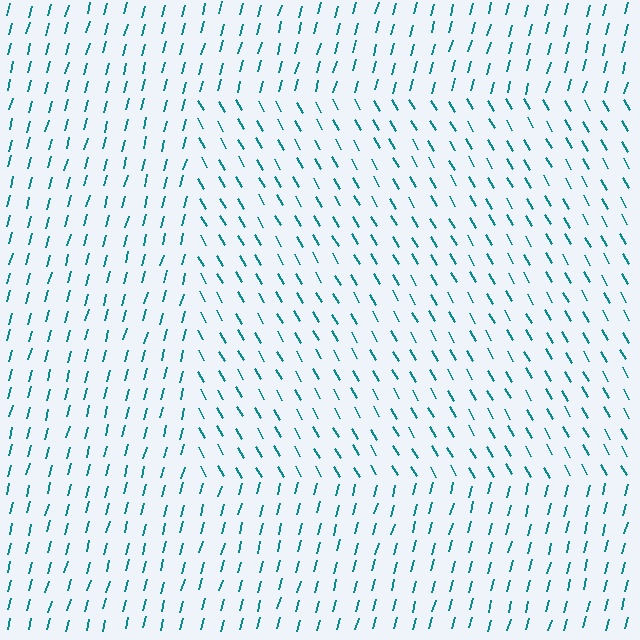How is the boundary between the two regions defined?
The boundary is defined purely by a change in line orientation (approximately 45 degrees difference). All lines are the same color and thickness.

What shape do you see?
I see a rectangle.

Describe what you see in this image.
The image is filled with small teal line segments. A rectangle region in the image has lines oriented differently from the surrounding lines, creating a visible texture boundary.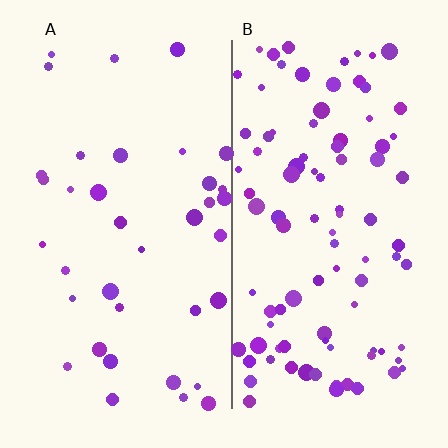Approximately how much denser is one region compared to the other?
Approximately 2.6× — region B over region A.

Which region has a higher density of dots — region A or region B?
B (the right).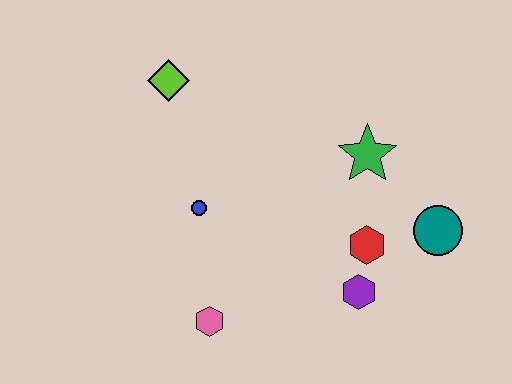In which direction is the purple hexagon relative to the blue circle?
The purple hexagon is to the right of the blue circle.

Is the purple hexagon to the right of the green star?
No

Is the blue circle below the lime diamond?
Yes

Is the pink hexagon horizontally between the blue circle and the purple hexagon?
Yes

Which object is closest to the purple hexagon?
The red hexagon is closest to the purple hexagon.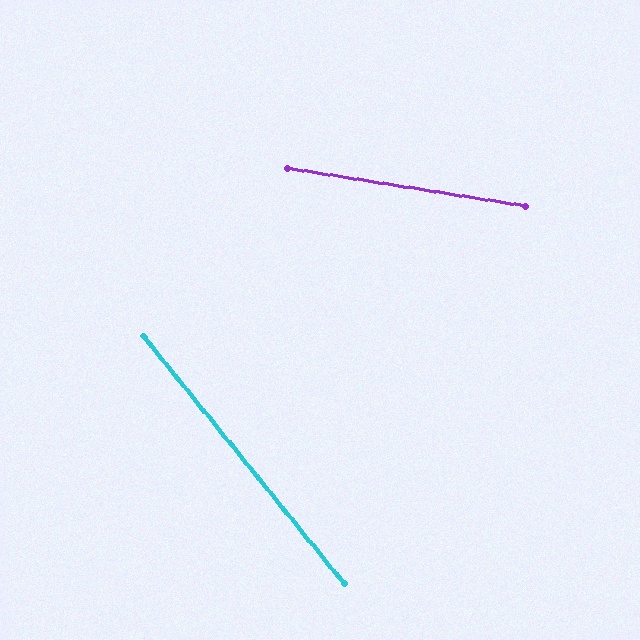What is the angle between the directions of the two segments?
Approximately 42 degrees.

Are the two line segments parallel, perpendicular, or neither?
Neither parallel nor perpendicular — they differ by about 42°.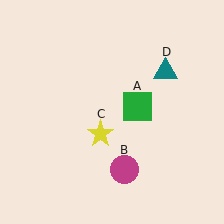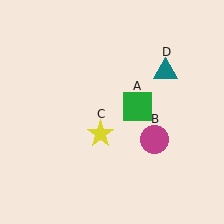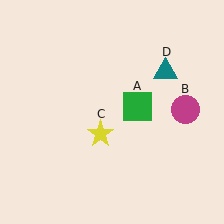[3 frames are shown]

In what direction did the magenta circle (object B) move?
The magenta circle (object B) moved up and to the right.